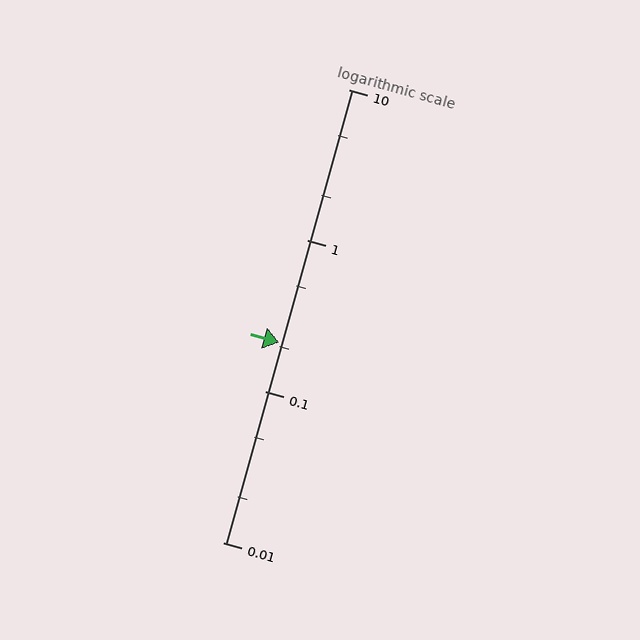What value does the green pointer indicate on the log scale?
The pointer indicates approximately 0.21.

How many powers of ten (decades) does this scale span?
The scale spans 3 decades, from 0.01 to 10.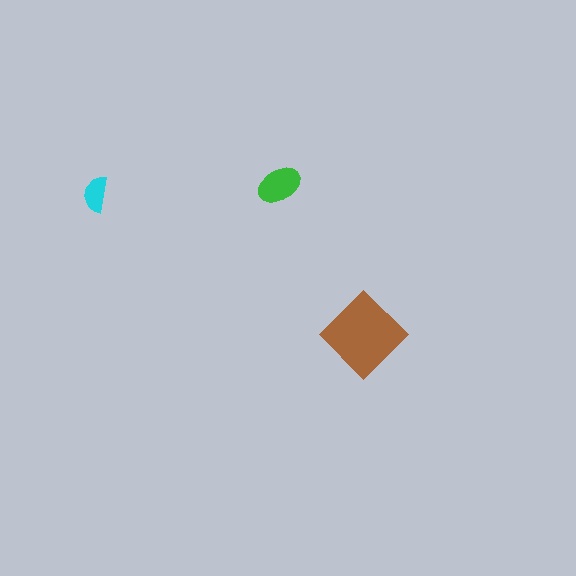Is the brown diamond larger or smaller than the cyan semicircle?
Larger.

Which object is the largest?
The brown diamond.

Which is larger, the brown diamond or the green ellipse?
The brown diamond.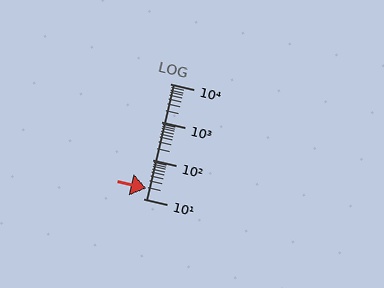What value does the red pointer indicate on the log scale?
The pointer indicates approximately 19.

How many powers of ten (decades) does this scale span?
The scale spans 3 decades, from 10 to 10000.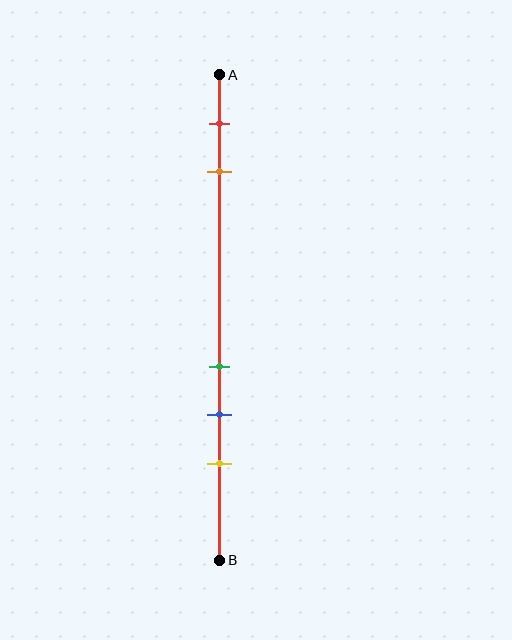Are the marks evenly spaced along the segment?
No, the marks are not evenly spaced.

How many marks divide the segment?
There are 5 marks dividing the segment.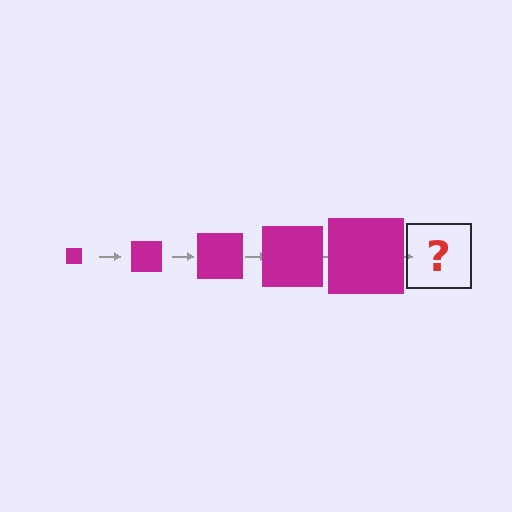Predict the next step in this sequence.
The next step is a magenta square, larger than the previous one.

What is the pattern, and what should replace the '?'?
The pattern is that the square gets progressively larger each step. The '?' should be a magenta square, larger than the previous one.